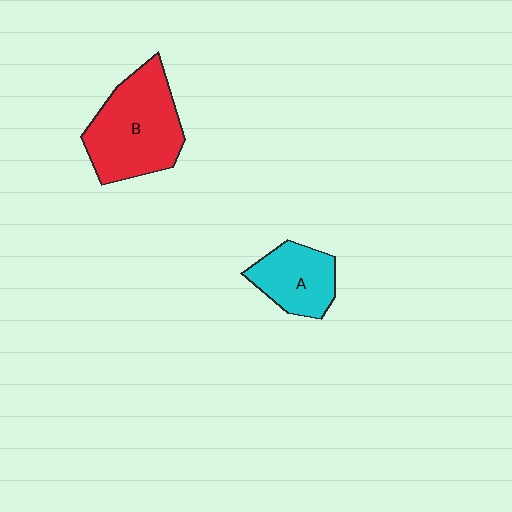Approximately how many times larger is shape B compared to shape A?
Approximately 1.7 times.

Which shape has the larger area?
Shape B (red).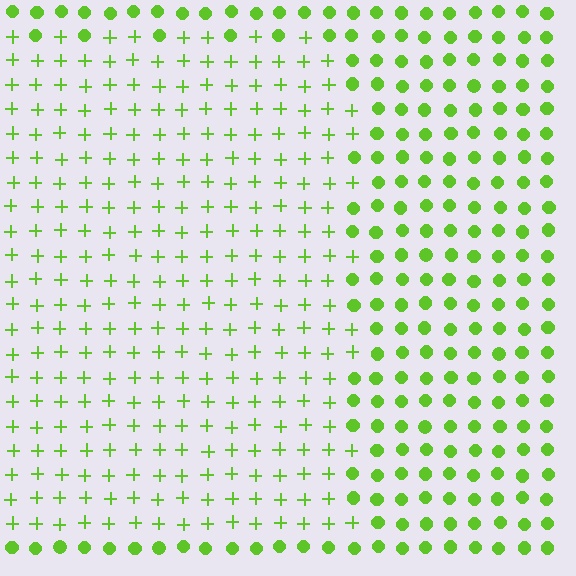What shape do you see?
I see a rectangle.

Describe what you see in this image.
The image is filled with small lime elements arranged in a uniform grid. A rectangle-shaped region contains plus signs, while the surrounding area contains circles. The boundary is defined purely by the change in element shape.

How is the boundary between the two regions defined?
The boundary is defined by a change in element shape: plus signs inside vs. circles outside. All elements share the same color and spacing.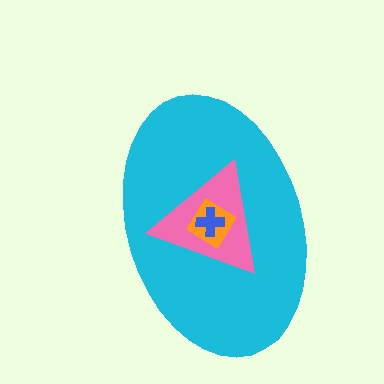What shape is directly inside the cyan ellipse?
The pink triangle.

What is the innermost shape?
The blue cross.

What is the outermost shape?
The cyan ellipse.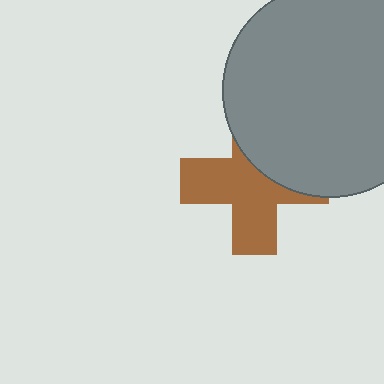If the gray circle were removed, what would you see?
You would see the complete brown cross.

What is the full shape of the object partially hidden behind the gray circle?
The partially hidden object is a brown cross.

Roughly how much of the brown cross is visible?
About half of it is visible (roughly 61%).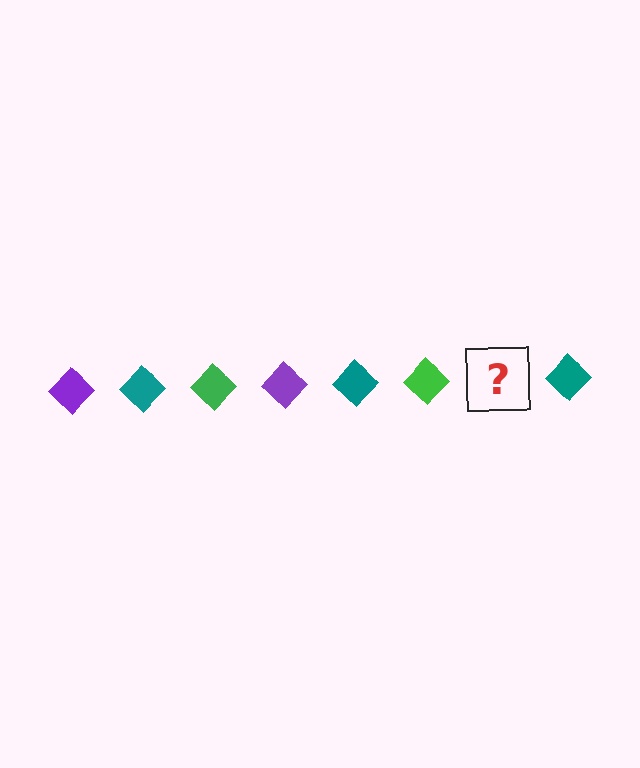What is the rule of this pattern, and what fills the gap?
The rule is that the pattern cycles through purple, teal, green diamonds. The gap should be filled with a purple diamond.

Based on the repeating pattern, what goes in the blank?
The blank should be a purple diamond.